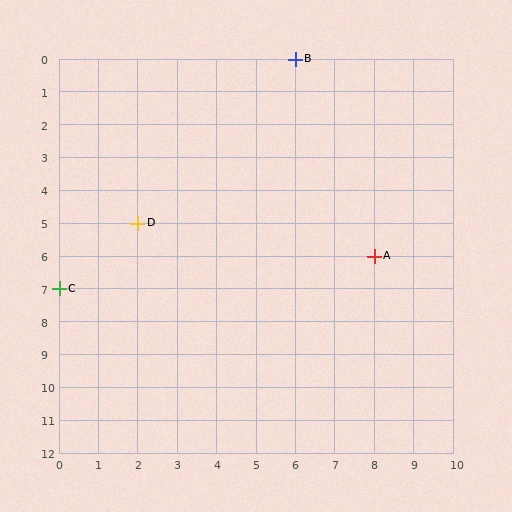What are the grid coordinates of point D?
Point D is at grid coordinates (2, 5).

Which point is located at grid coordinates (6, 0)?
Point B is at (6, 0).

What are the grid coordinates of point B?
Point B is at grid coordinates (6, 0).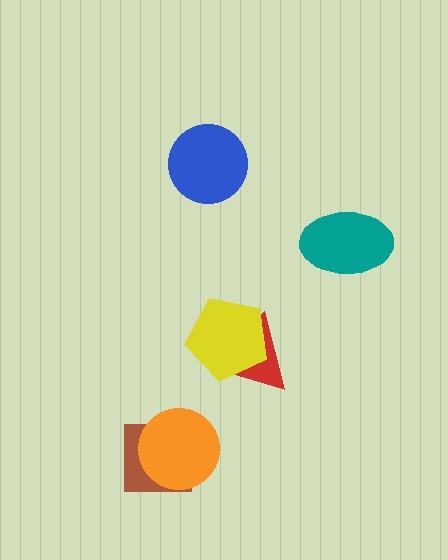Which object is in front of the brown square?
The orange circle is in front of the brown square.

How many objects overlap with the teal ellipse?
0 objects overlap with the teal ellipse.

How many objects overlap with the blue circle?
0 objects overlap with the blue circle.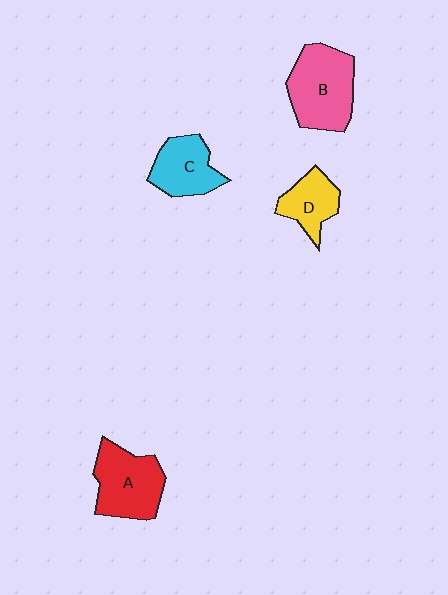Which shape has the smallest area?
Shape D (yellow).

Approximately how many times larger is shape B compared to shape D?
Approximately 1.7 times.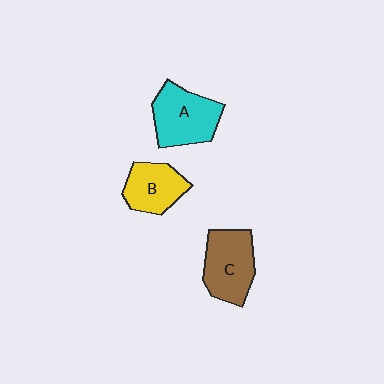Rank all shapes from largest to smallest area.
From largest to smallest: A (cyan), C (brown), B (yellow).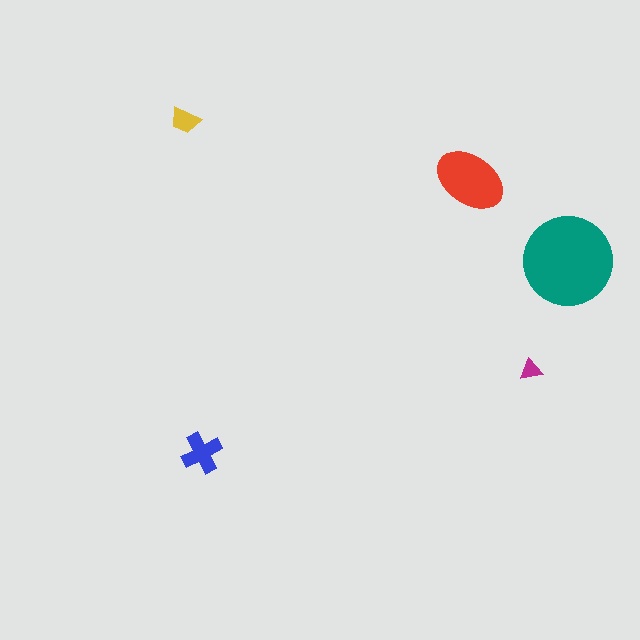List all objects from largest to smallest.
The teal circle, the red ellipse, the blue cross, the yellow trapezoid, the magenta triangle.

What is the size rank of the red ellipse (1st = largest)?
2nd.